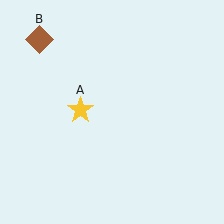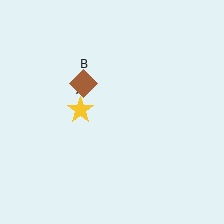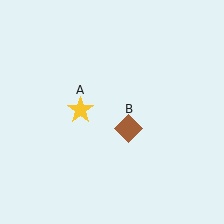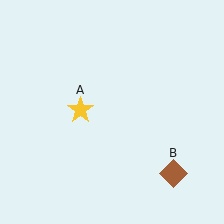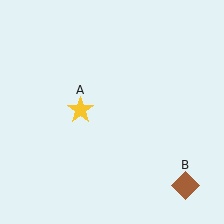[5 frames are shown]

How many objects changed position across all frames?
1 object changed position: brown diamond (object B).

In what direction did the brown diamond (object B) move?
The brown diamond (object B) moved down and to the right.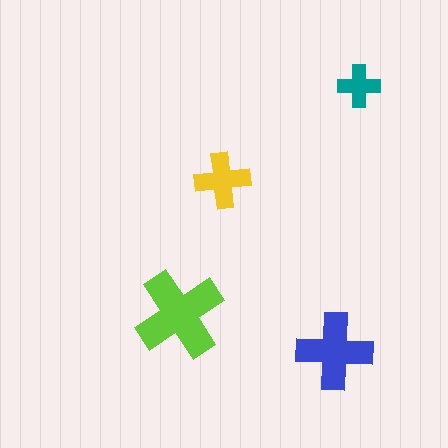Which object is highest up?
The teal cross is topmost.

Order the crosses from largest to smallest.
the lime one, the blue one, the yellow one, the teal one.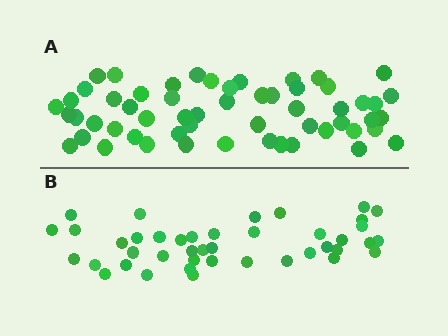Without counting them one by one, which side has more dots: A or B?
Region A (the top region) has more dots.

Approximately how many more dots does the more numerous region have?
Region A has approximately 15 more dots than region B.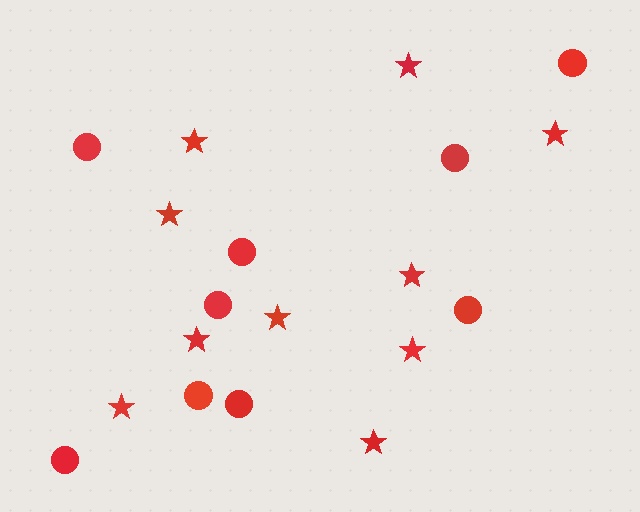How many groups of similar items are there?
There are 2 groups: one group of stars (10) and one group of circles (9).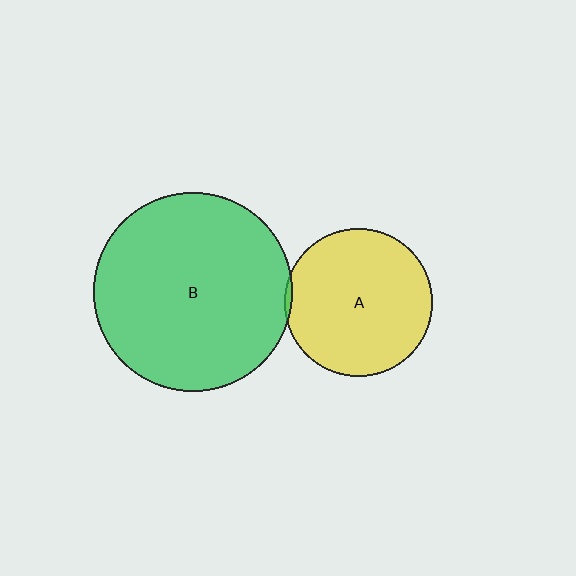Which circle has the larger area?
Circle B (green).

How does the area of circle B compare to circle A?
Approximately 1.8 times.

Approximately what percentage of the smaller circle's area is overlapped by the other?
Approximately 5%.